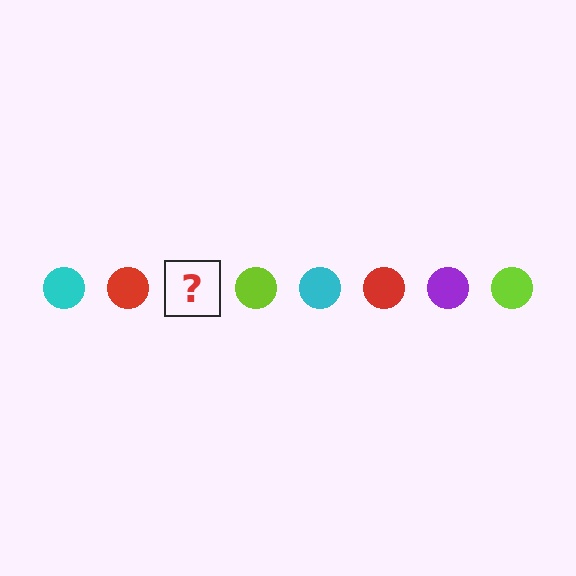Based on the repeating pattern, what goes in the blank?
The blank should be a purple circle.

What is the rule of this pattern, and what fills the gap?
The rule is that the pattern cycles through cyan, red, purple, lime circles. The gap should be filled with a purple circle.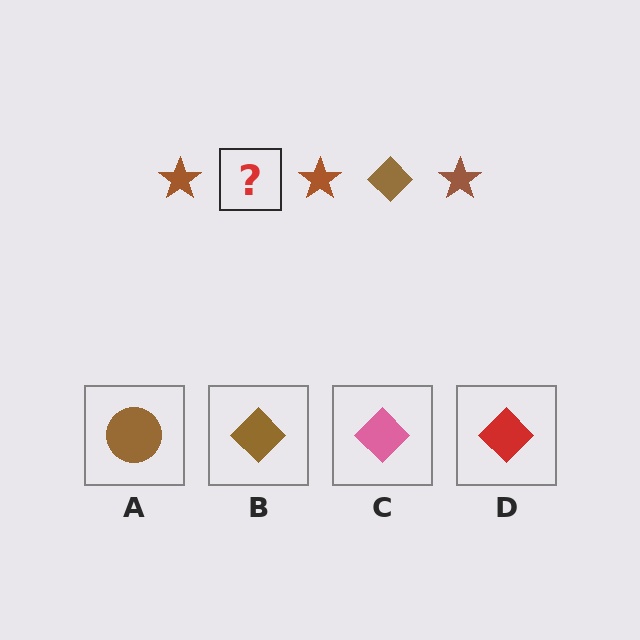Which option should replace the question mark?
Option B.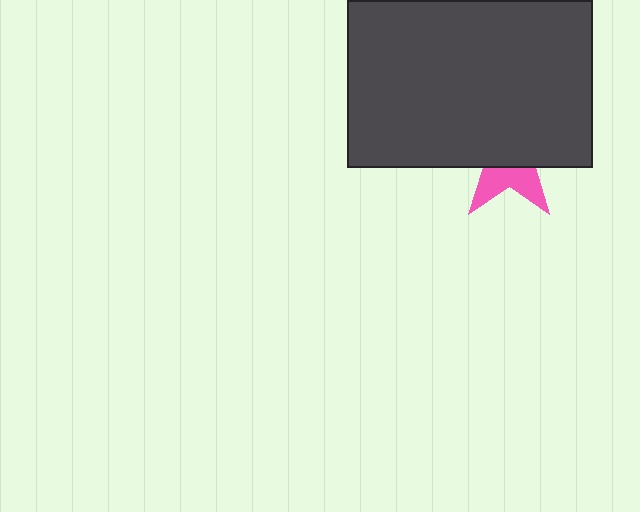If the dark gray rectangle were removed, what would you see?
You would see the complete pink star.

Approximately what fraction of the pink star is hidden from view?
Roughly 64% of the pink star is hidden behind the dark gray rectangle.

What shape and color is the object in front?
The object in front is a dark gray rectangle.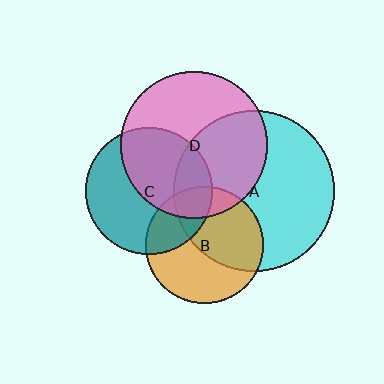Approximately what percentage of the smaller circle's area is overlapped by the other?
Approximately 50%.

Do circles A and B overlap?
Yes.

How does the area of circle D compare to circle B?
Approximately 1.6 times.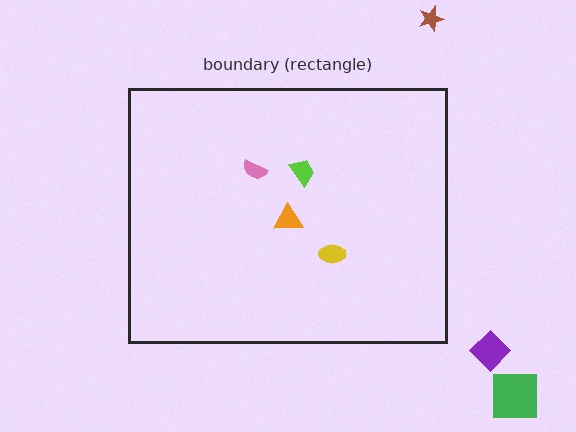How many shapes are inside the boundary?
4 inside, 3 outside.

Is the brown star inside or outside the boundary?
Outside.